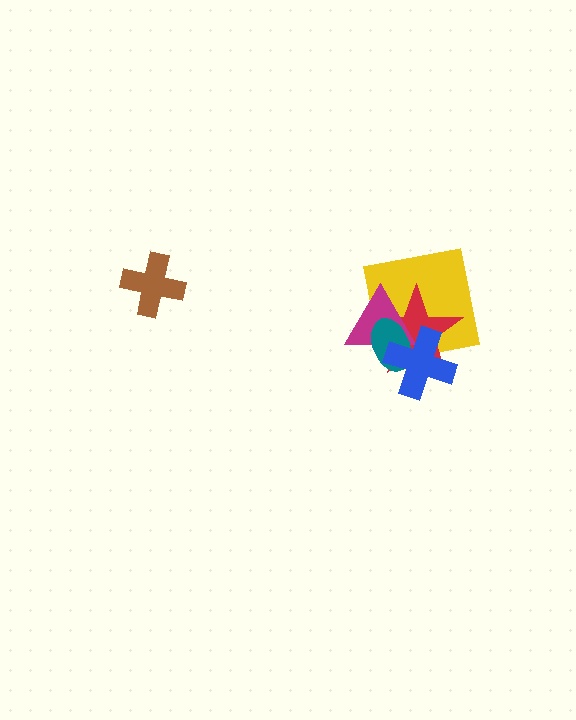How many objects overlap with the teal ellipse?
4 objects overlap with the teal ellipse.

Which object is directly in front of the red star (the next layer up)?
The magenta triangle is directly in front of the red star.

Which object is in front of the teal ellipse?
The blue cross is in front of the teal ellipse.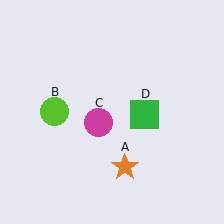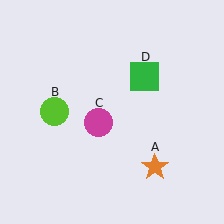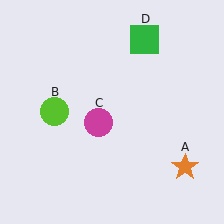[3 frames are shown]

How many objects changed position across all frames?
2 objects changed position: orange star (object A), green square (object D).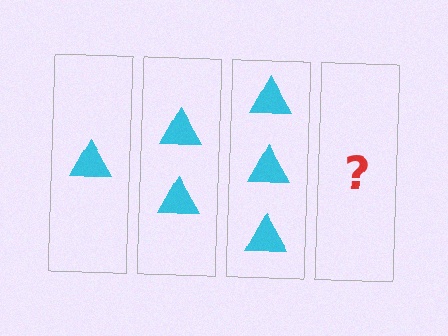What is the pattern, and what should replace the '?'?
The pattern is that each step adds one more triangle. The '?' should be 4 triangles.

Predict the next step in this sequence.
The next step is 4 triangles.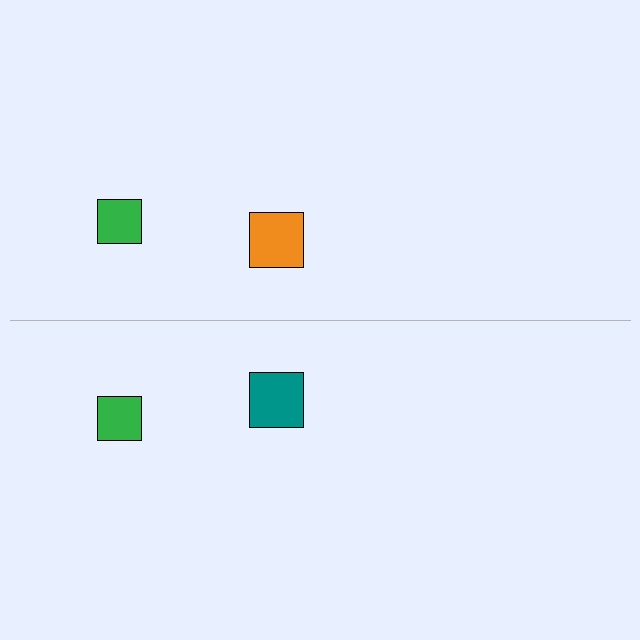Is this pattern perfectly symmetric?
No, the pattern is not perfectly symmetric. The teal square on the bottom side breaks the symmetry — its mirror counterpart is orange.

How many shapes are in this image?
There are 4 shapes in this image.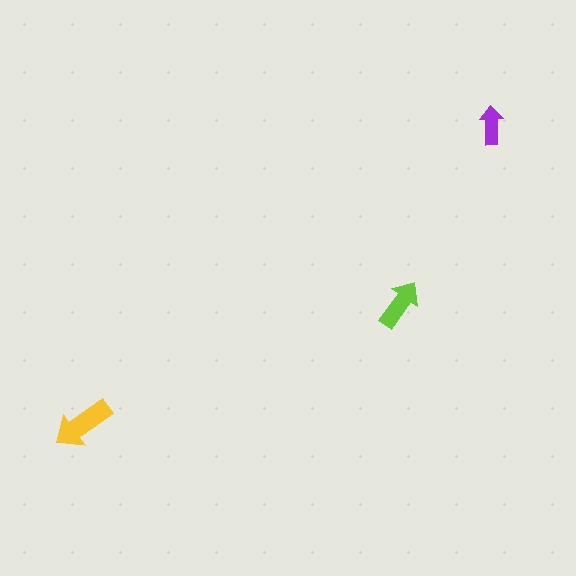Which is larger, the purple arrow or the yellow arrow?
The yellow one.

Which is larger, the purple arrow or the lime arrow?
The lime one.